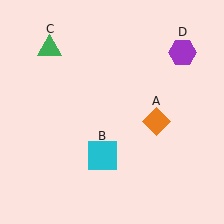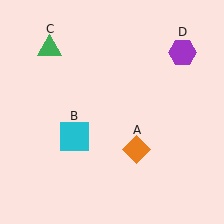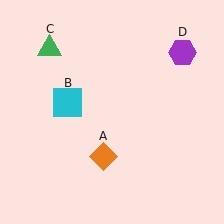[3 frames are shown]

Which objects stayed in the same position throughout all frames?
Green triangle (object C) and purple hexagon (object D) remained stationary.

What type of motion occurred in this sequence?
The orange diamond (object A), cyan square (object B) rotated clockwise around the center of the scene.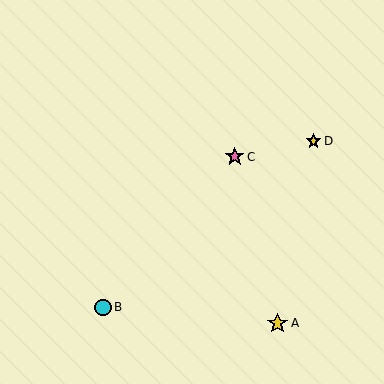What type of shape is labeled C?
Shape C is a pink star.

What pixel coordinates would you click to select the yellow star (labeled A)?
Click at (277, 323) to select the yellow star A.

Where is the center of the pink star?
The center of the pink star is at (235, 157).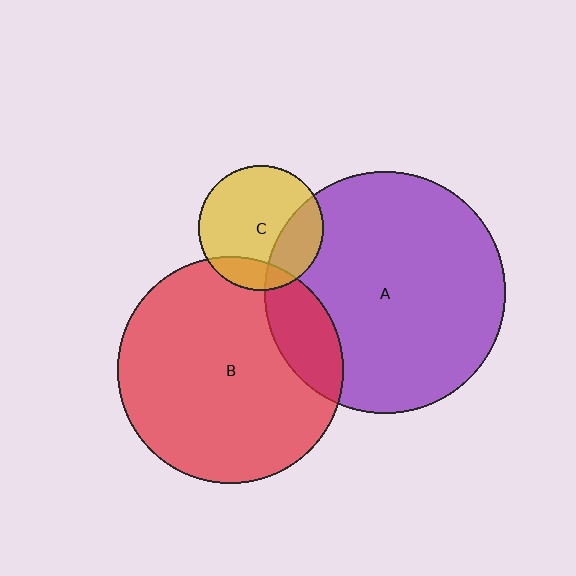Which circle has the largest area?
Circle A (purple).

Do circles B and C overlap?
Yes.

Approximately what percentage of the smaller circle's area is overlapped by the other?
Approximately 15%.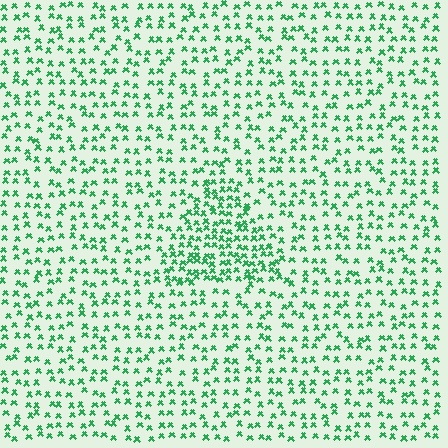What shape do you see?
I see a triangle.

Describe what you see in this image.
The image contains small green elements arranged at two different densities. A triangle-shaped region is visible where the elements are more densely packed than the surrounding area.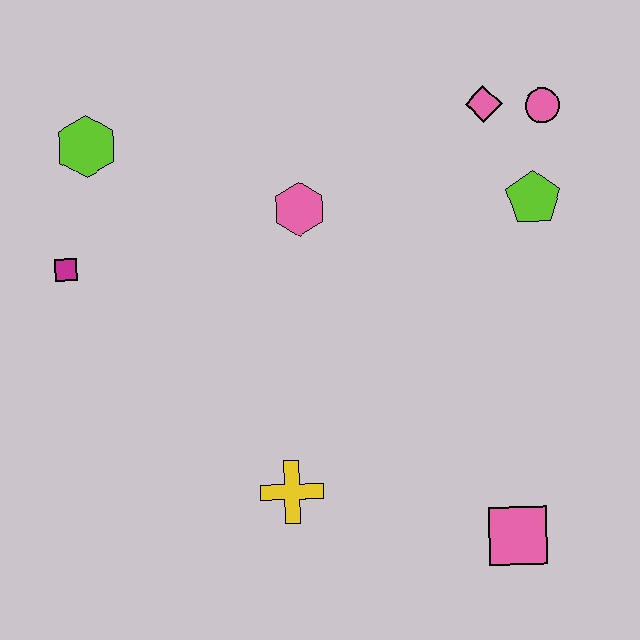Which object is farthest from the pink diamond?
The magenta square is farthest from the pink diamond.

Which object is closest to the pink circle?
The pink diamond is closest to the pink circle.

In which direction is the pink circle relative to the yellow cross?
The pink circle is above the yellow cross.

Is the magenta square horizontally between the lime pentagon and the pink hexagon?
No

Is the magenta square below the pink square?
No